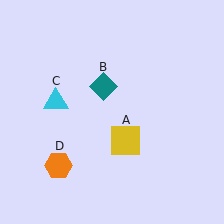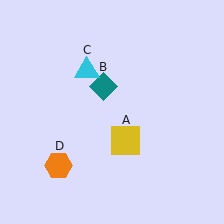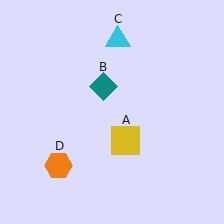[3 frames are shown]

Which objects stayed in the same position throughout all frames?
Yellow square (object A) and teal diamond (object B) and orange hexagon (object D) remained stationary.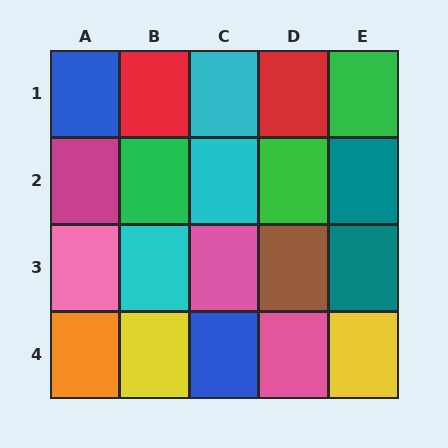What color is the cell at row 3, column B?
Cyan.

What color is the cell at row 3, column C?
Pink.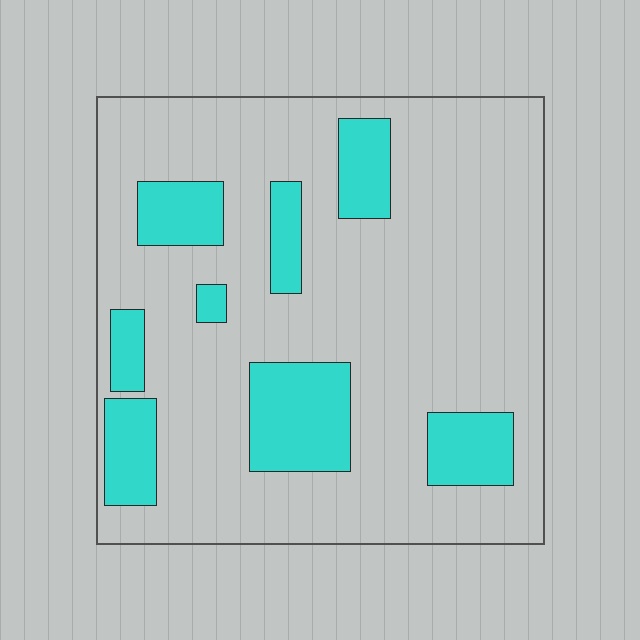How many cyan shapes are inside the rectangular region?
8.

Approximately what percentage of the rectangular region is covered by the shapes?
Approximately 20%.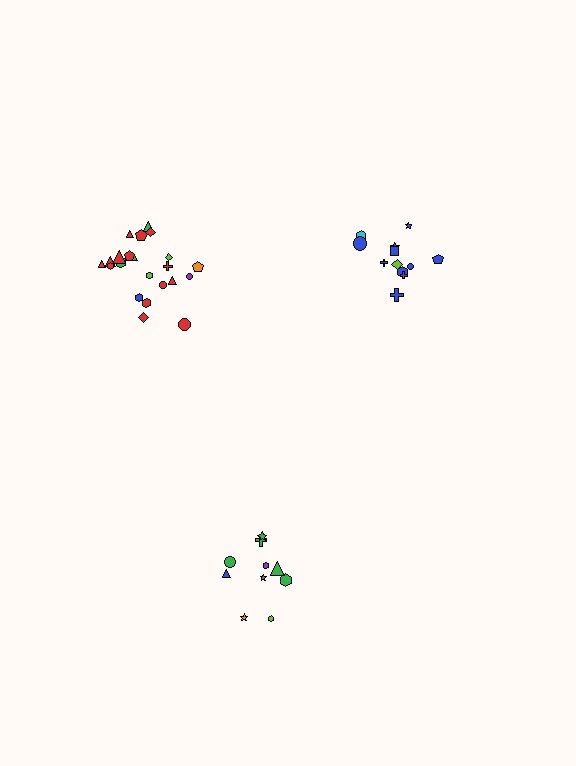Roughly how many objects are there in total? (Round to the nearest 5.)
Roughly 45 objects in total.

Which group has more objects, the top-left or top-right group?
The top-left group.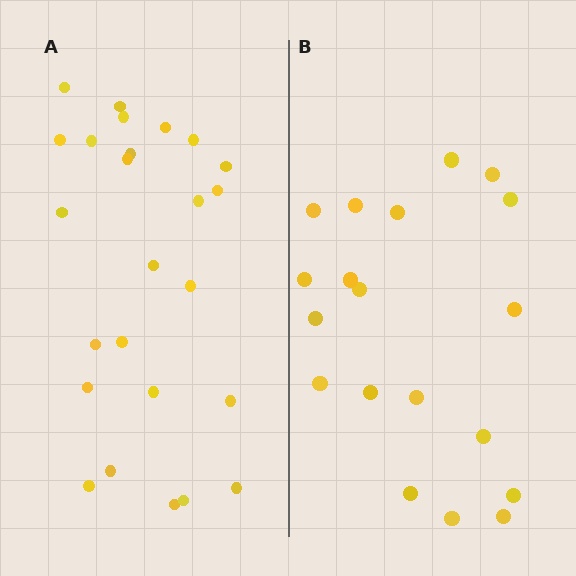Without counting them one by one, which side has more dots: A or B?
Region A (the left region) has more dots.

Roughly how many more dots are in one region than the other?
Region A has about 6 more dots than region B.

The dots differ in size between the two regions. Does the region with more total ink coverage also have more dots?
No. Region B has more total ink coverage because its dots are larger, but region A actually contains more individual dots. Total area can be misleading — the number of items is what matters here.